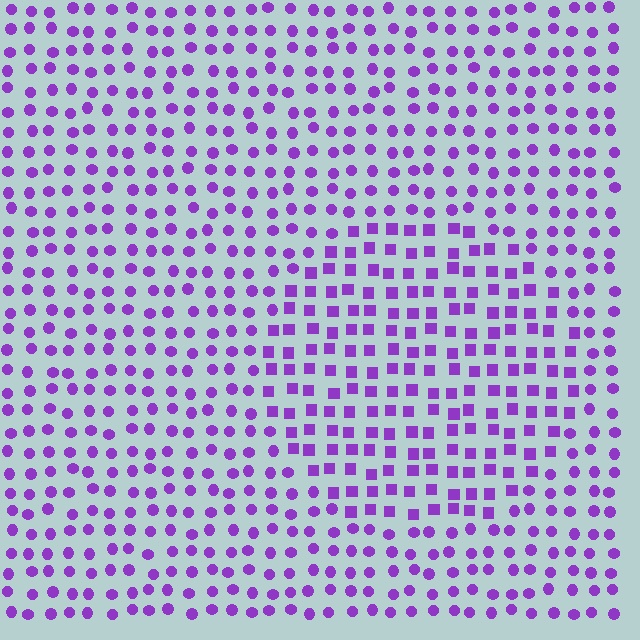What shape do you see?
I see a circle.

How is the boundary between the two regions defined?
The boundary is defined by a change in element shape: squares inside vs. circles outside. All elements share the same color and spacing.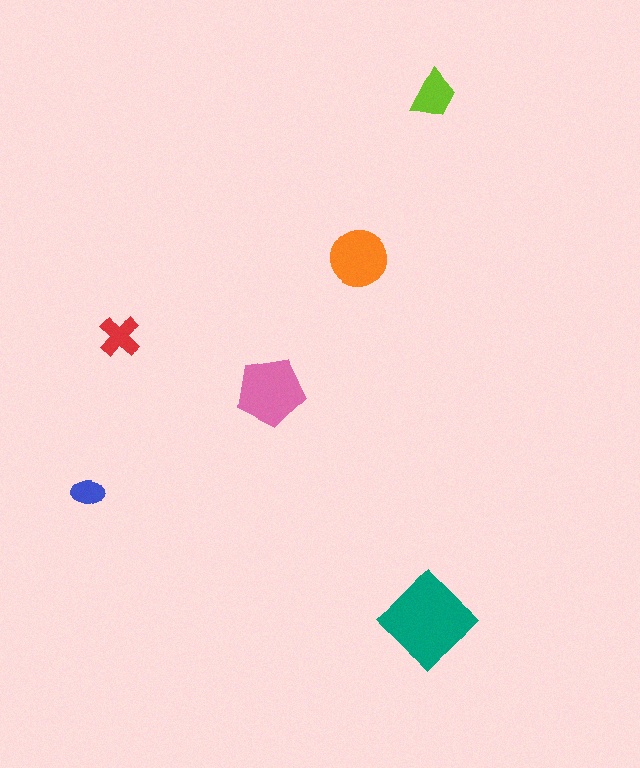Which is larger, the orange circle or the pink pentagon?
The pink pentagon.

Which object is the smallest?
The blue ellipse.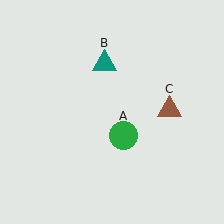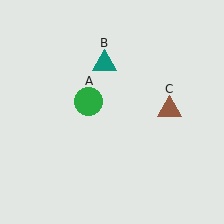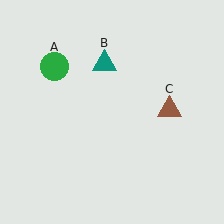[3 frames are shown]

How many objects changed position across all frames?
1 object changed position: green circle (object A).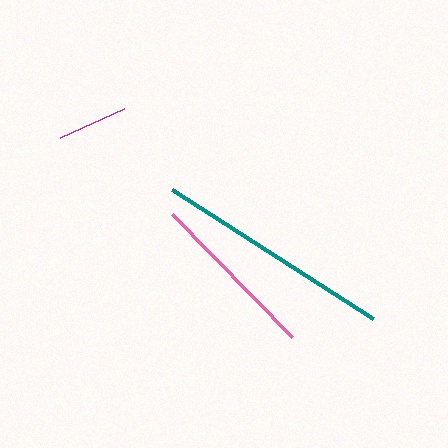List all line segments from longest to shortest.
From longest to shortest: teal, pink, magenta.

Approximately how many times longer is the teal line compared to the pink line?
The teal line is approximately 1.4 times the length of the pink line.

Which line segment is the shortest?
The magenta line is the shortest at approximately 70 pixels.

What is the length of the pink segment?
The pink segment is approximately 172 pixels long.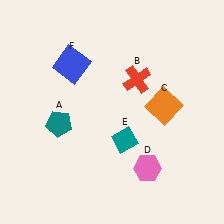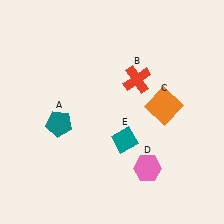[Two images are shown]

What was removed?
The blue square (F) was removed in Image 2.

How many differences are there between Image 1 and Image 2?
There is 1 difference between the two images.